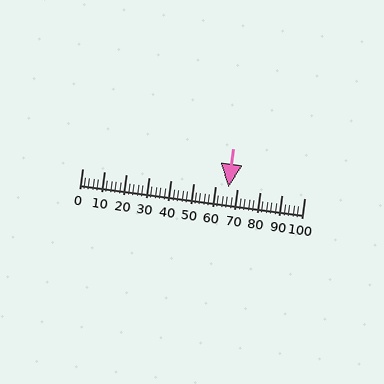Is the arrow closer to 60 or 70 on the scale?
The arrow is closer to 70.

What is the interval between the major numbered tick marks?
The major tick marks are spaced 10 units apart.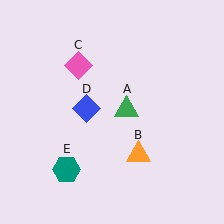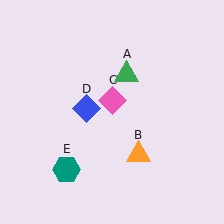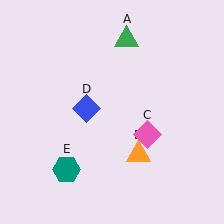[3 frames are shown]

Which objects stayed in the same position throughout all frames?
Orange triangle (object B) and blue diamond (object D) and teal hexagon (object E) remained stationary.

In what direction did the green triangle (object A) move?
The green triangle (object A) moved up.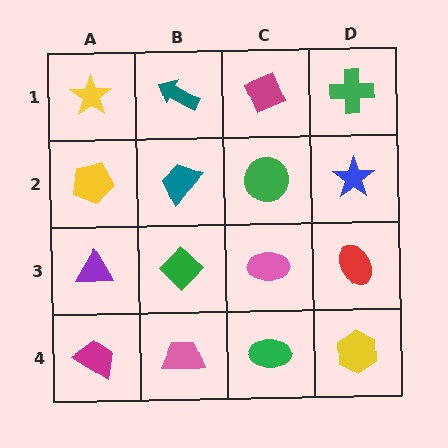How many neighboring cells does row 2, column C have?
4.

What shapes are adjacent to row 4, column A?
A purple triangle (row 3, column A), a pink trapezoid (row 4, column B).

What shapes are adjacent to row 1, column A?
A yellow pentagon (row 2, column A), a teal arrow (row 1, column B).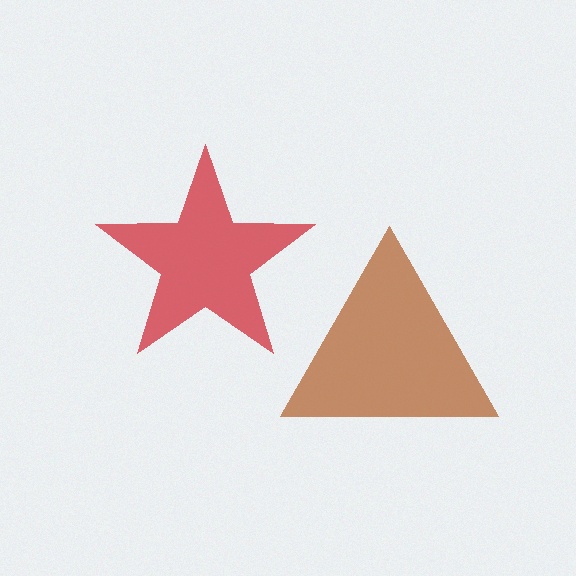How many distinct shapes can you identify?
There are 2 distinct shapes: a brown triangle, a red star.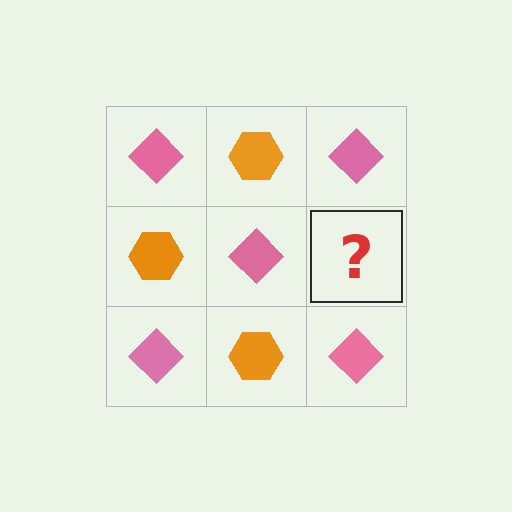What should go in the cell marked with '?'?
The missing cell should contain an orange hexagon.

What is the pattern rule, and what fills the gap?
The rule is that it alternates pink diamond and orange hexagon in a checkerboard pattern. The gap should be filled with an orange hexagon.